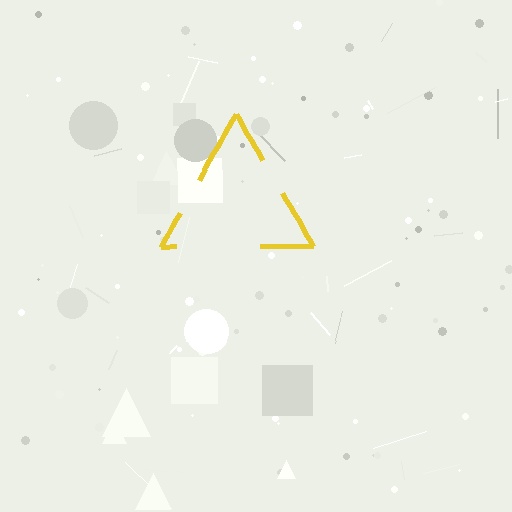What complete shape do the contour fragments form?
The contour fragments form a triangle.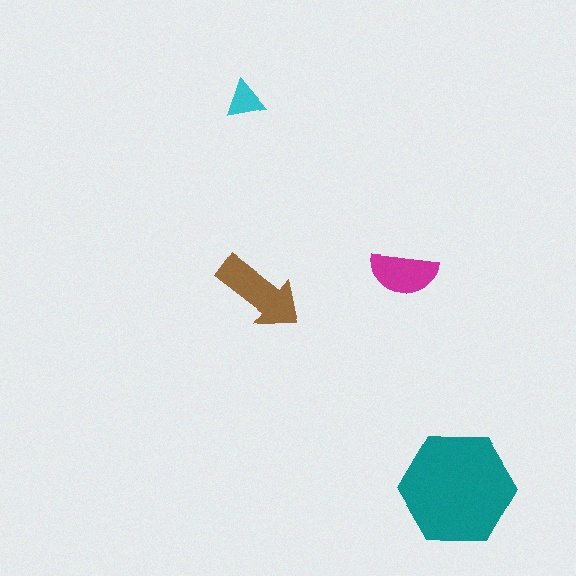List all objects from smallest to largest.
The cyan triangle, the magenta semicircle, the brown arrow, the teal hexagon.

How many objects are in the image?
There are 4 objects in the image.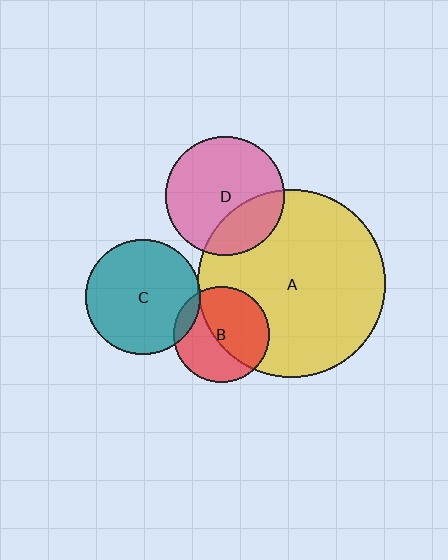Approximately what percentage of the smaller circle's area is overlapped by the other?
Approximately 10%.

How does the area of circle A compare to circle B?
Approximately 3.9 times.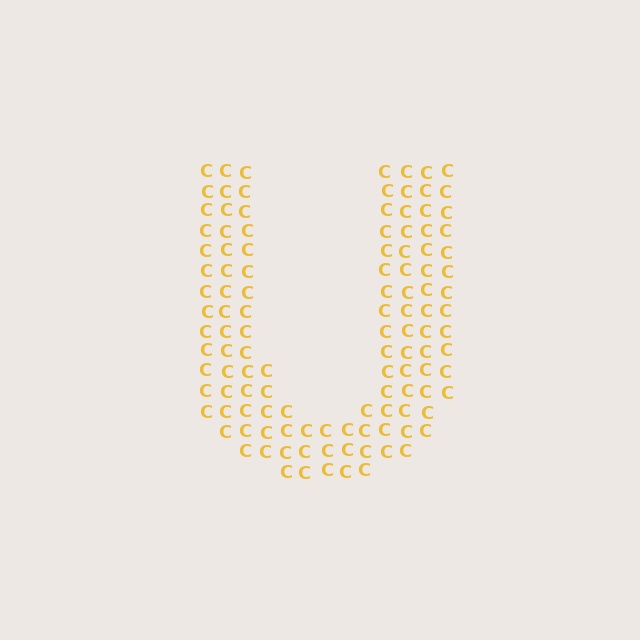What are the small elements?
The small elements are letter C's.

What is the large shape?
The large shape is the letter U.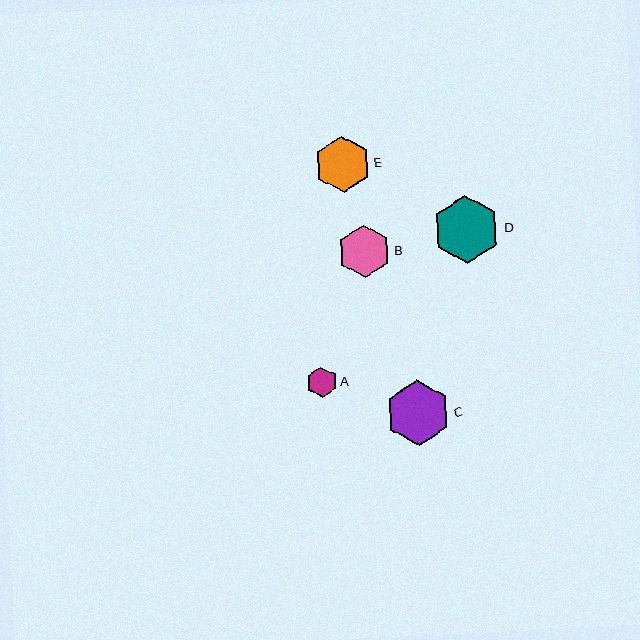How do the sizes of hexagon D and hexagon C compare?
Hexagon D and hexagon C are approximately the same size.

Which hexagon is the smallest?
Hexagon A is the smallest with a size of approximately 30 pixels.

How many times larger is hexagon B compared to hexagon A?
Hexagon B is approximately 1.7 times the size of hexagon A.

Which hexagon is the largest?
Hexagon D is the largest with a size of approximately 68 pixels.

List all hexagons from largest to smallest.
From largest to smallest: D, C, E, B, A.